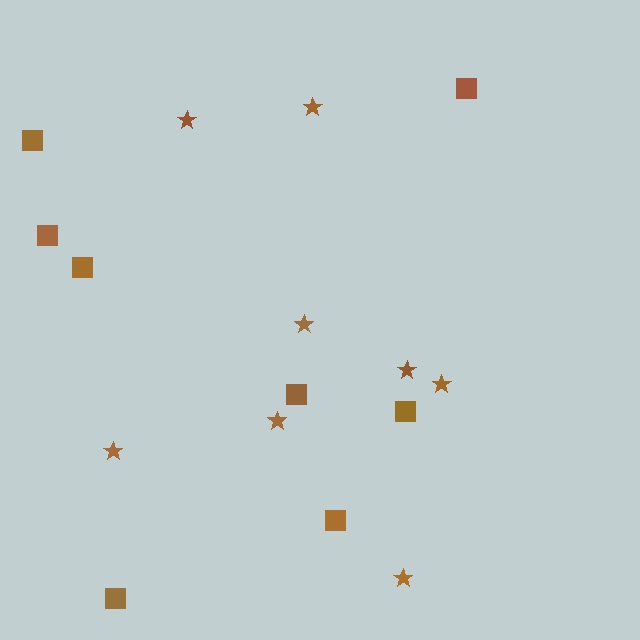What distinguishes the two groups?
There are 2 groups: one group of stars (8) and one group of squares (8).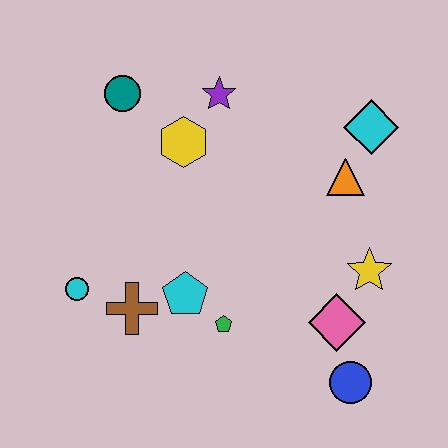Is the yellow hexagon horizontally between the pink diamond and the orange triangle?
No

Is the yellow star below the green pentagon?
No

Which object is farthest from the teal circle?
The blue circle is farthest from the teal circle.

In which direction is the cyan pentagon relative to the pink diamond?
The cyan pentagon is to the left of the pink diamond.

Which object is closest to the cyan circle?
The brown cross is closest to the cyan circle.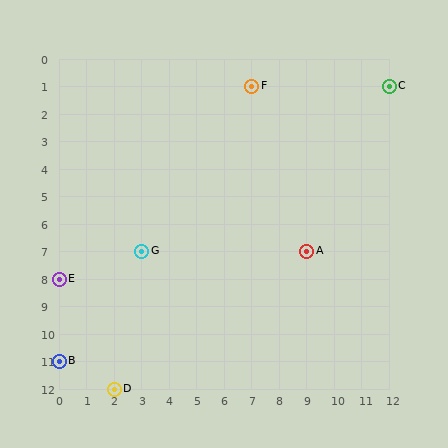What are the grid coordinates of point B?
Point B is at grid coordinates (0, 11).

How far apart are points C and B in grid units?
Points C and B are 12 columns and 10 rows apart (about 15.6 grid units diagonally).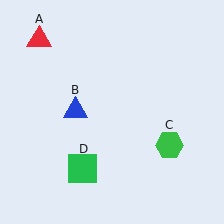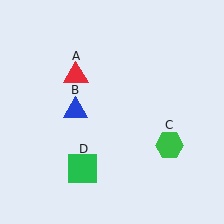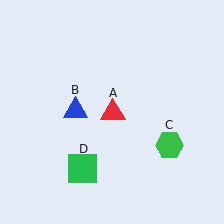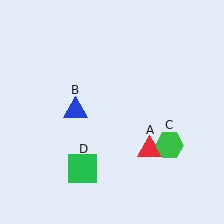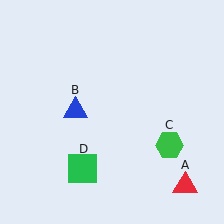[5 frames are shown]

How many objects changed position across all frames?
1 object changed position: red triangle (object A).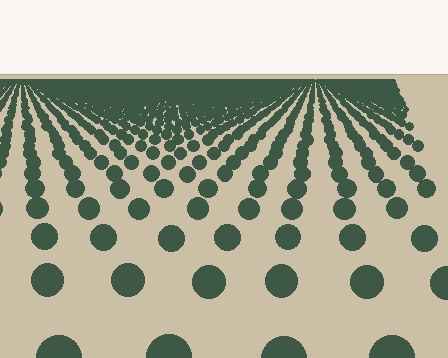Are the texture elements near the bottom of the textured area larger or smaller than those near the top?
Larger. Near the bottom, elements are closer to the viewer and appear at a bigger on-screen size.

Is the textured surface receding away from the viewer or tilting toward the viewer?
The surface is receding away from the viewer. Texture elements get smaller and denser toward the top.